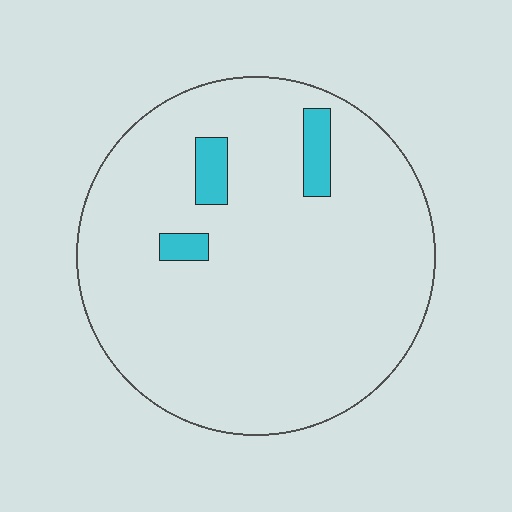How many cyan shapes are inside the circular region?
3.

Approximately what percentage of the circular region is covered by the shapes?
Approximately 5%.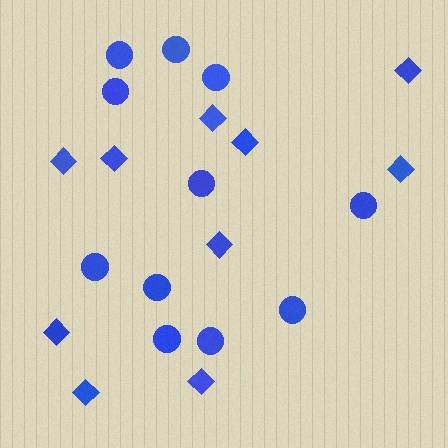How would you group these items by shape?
There are 2 groups: one group of diamonds (10) and one group of circles (11).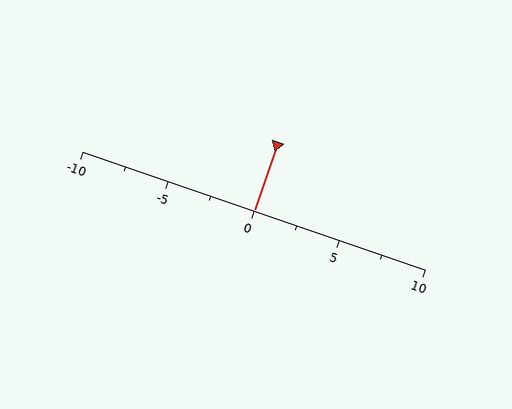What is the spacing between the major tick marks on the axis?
The major ticks are spaced 5 apart.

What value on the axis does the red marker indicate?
The marker indicates approximately 0.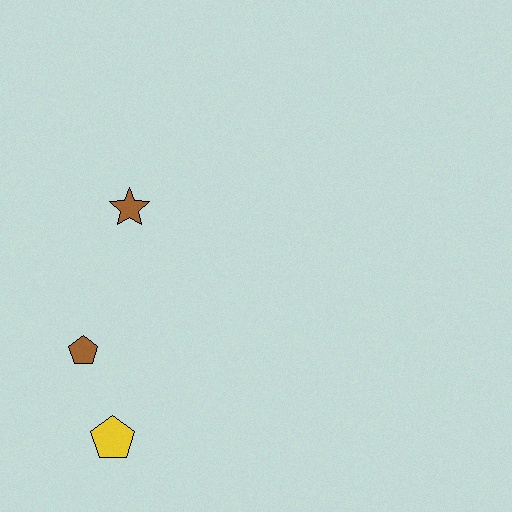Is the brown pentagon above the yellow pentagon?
Yes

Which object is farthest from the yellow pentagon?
The brown star is farthest from the yellow pentagon.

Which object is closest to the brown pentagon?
The yellow pentagon is closest to the brown pentagon.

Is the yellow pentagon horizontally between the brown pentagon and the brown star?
Yes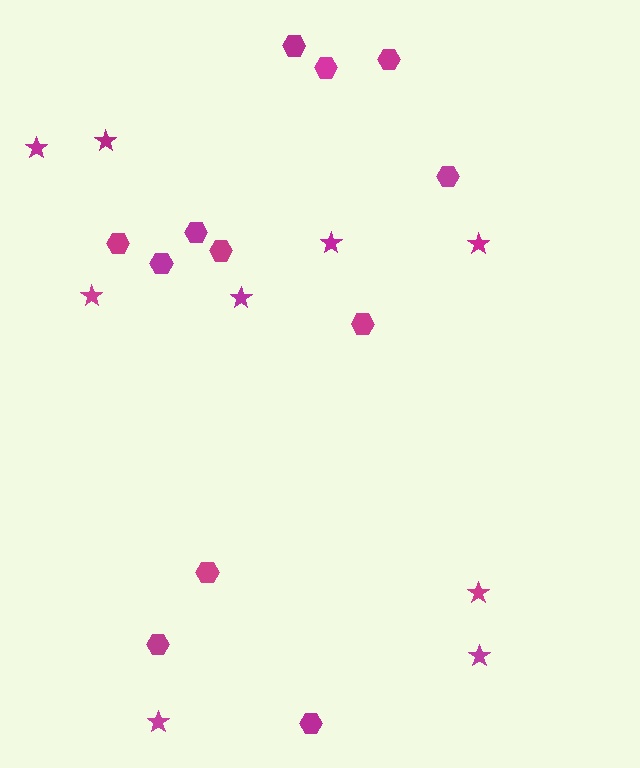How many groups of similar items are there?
There are 2 groups: one group of stars (9) and one group of hexagons (12).